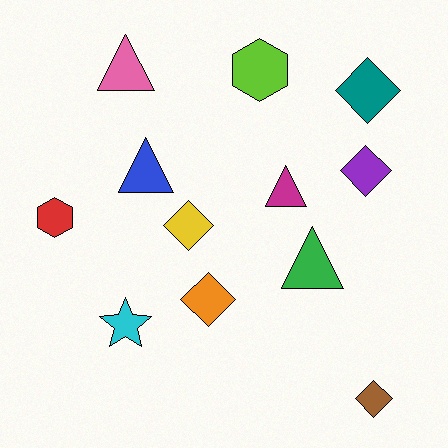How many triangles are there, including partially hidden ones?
There are 4 triangles.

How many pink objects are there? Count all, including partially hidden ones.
There is 1 pink object.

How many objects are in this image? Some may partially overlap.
There are 12 objects.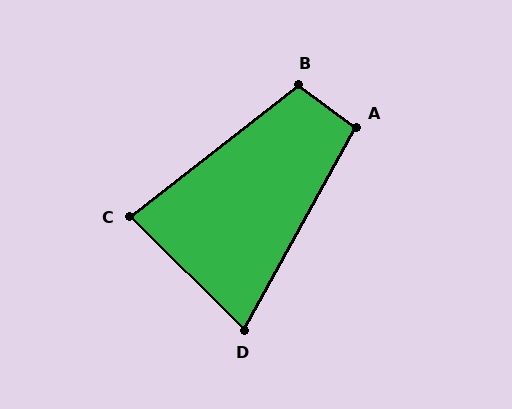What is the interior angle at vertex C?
Approximately 83 degrees (acute).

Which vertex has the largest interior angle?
B, at approximately 106 degrees.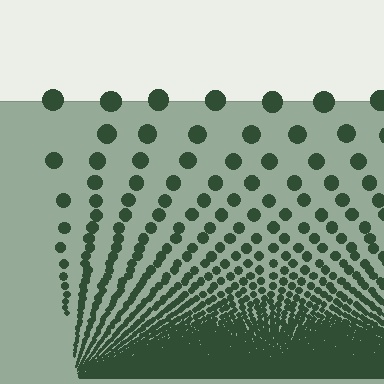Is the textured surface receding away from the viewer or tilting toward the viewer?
The surface appears to tilt toward the viewer. Texture elements get larger and sparser toward the top.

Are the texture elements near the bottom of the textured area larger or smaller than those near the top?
Smaller. The gradient is inverted — elements near the bottom are smaller and denser.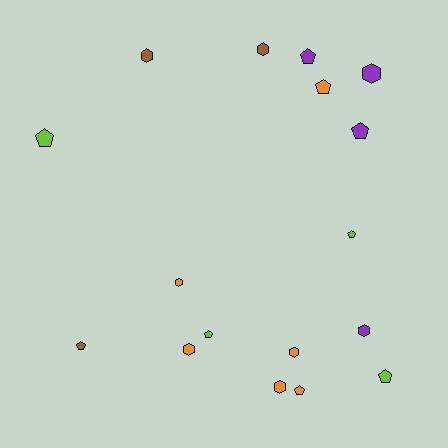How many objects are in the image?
There are 17 objects.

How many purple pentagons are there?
There are 2 purple pentagons.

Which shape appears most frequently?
Pentagon, with 9 objects.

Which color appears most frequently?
Orange, with 6 objects.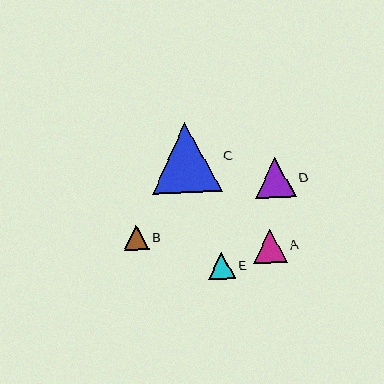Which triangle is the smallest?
Triangle B is the smallest with a size of approximately 25 pixels.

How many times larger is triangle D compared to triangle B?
Triangle D is approximately 1.6 times the size of triangle B.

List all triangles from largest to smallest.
From largest to smallest: C, D, A, E, B.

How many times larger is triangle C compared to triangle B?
Triangle C is approximately 2.8 times the size of triangle B.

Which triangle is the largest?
Triangle C is the largest with a size of approximately 70 pixels.